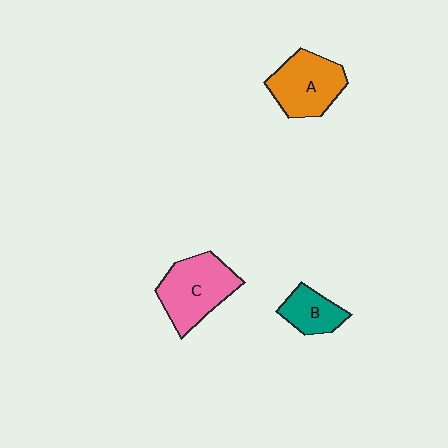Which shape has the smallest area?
Shape B (teal).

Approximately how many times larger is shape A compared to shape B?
Approximately 1.7 times.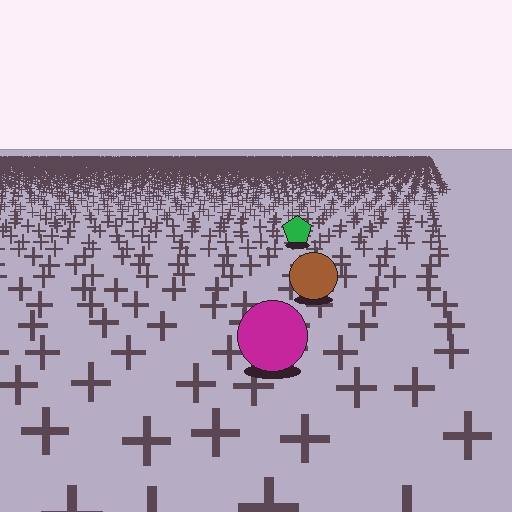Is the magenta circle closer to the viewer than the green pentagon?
Yes. The magenta circle is closer — you can tell from the texture gradient: the ground texture is coarser near it.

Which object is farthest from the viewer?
The green pentagon is farthest from the viewer. It appears smaller and the ground texture around it is denser.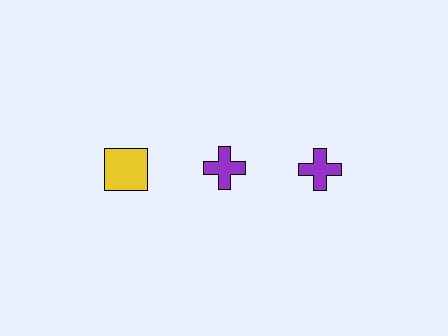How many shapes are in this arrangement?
There are 3 shapes arranged in a grid pattern.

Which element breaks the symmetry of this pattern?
The yellow square in the top row, leftmost column breaks the symmetry. All other shapes are purple crosses.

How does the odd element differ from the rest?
It differs in both color (yellow instead of purple) and shape (square instead of cross).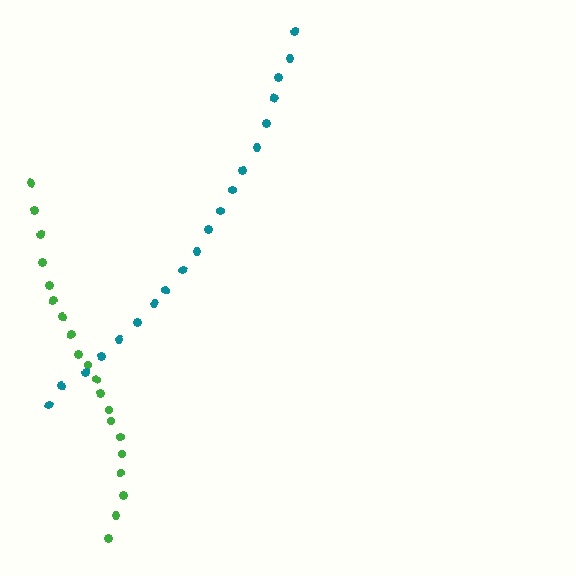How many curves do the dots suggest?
There are 2 distinct paths.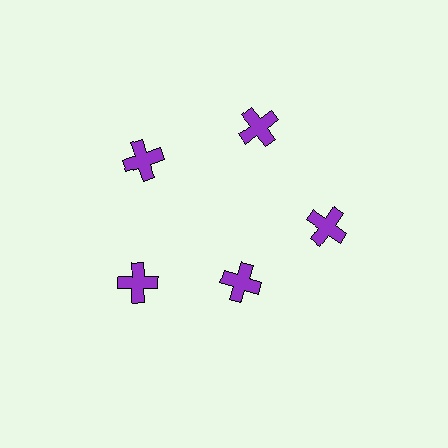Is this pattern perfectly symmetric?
No. The 5 purple crosses are arranged in a ring, but one element near the 5 o'clock position is pulled inward toward the center, breaking the 5-fold rotational symmetry.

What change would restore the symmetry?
The symmetry would be restored by moving it outward, back onto the ring so that all 5 crosses sit at equal angles and equal distance from the center.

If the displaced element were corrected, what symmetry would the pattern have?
It would have 5-fold rotational symmetry — the pattern would map onto itself every 72 degrees.